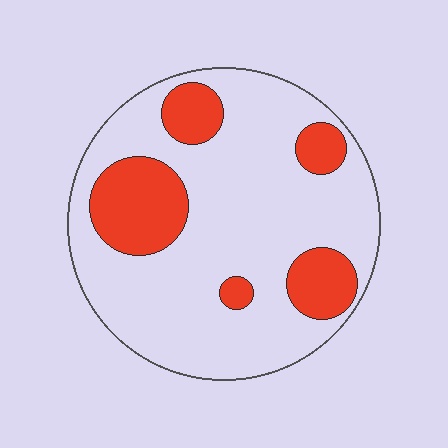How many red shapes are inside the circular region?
5.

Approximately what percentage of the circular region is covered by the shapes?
Approximately 25%.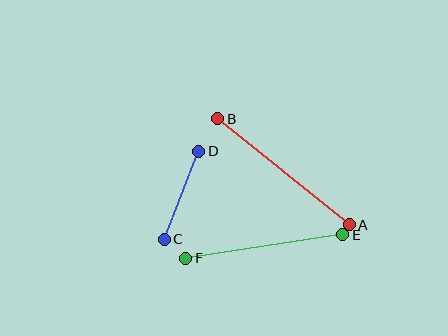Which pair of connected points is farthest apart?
Points A and B are farthest apart.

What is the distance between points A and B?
The distance is approximately 169 pixels.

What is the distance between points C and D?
The distance is approximately 94 pixels.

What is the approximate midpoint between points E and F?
The midpoint is at approximately (264, 246) pixels.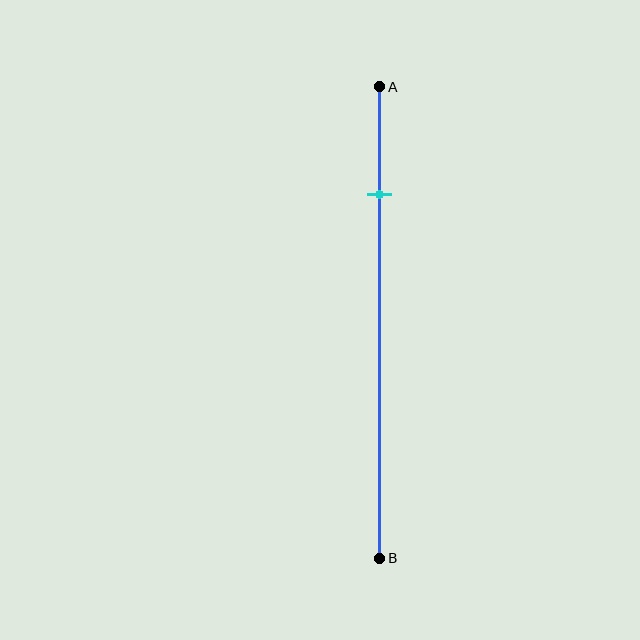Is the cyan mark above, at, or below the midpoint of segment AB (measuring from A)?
The cyan mark is above the midpoint of segment AB.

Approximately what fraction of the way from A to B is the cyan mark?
The cyan mark is approximately 25% of the way from A to B.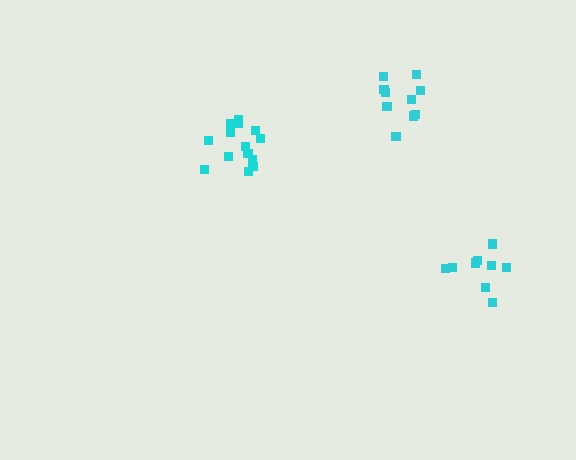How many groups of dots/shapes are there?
There are 3 groups.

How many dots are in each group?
Group 1: 9 dots, Group 2: 15 dots, Group 3: 10 dots (34 total).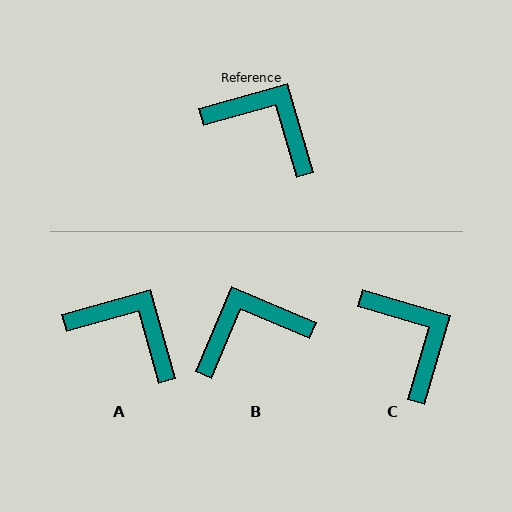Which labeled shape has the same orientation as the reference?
A.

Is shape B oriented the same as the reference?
No, it is off by about 51 degrees.